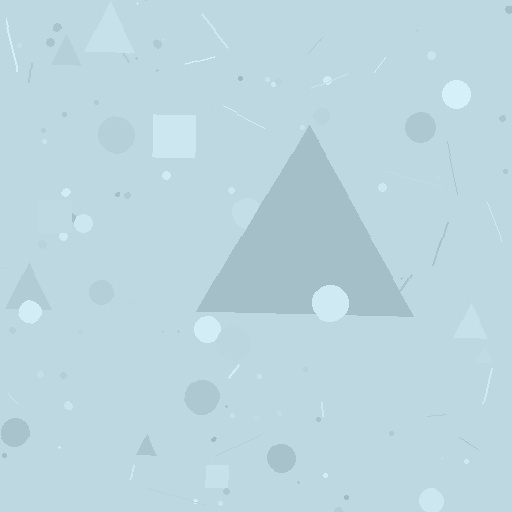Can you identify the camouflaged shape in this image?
The camouflaged shape is a triangle.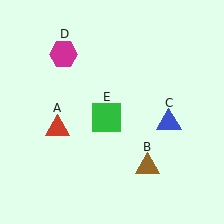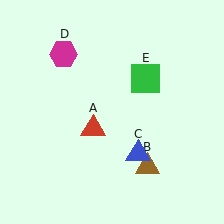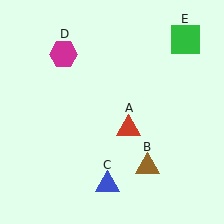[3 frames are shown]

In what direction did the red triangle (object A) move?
The red triangle (object A) moved right.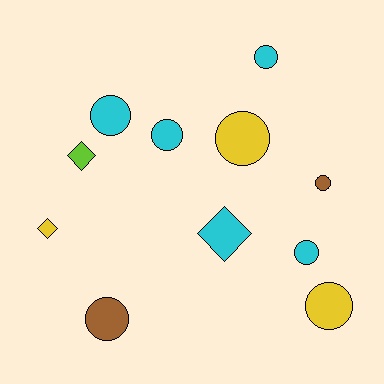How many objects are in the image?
There are 11 objects.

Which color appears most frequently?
Cyan, with 5 objects.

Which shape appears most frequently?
Circle, with 8 objects.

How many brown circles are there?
There are 2 brown circles.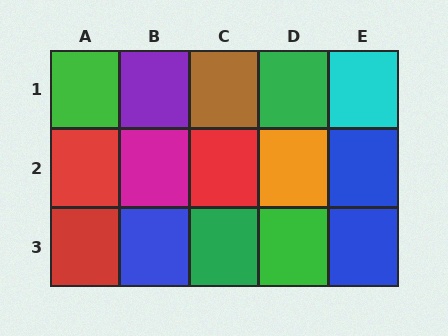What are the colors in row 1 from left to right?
Green, purple, brown, green, cyan.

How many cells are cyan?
1 cell is cyan.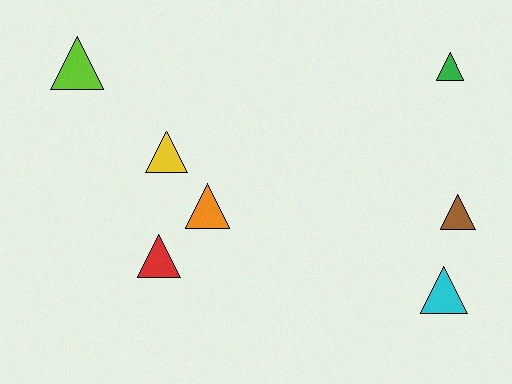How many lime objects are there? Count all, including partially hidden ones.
There is 1 lime object.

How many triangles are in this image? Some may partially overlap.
There are 7 triangles.